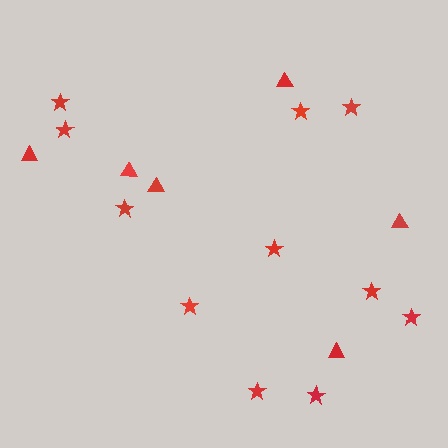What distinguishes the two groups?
There are 2 groups: one group of triangles (6) and one group of stars (11).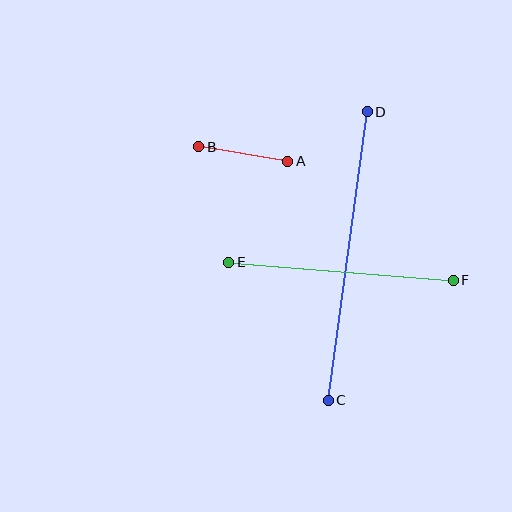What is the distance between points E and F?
The distance is approximately 225 pixels.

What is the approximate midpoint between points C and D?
The midpoint is at approximately (348, 256) pixels.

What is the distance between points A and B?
The distance is approximately 90 pixels.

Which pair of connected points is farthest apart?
Points C and D are farthest apart.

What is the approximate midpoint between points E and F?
The midpoint is at approximately (341, 271) pixels.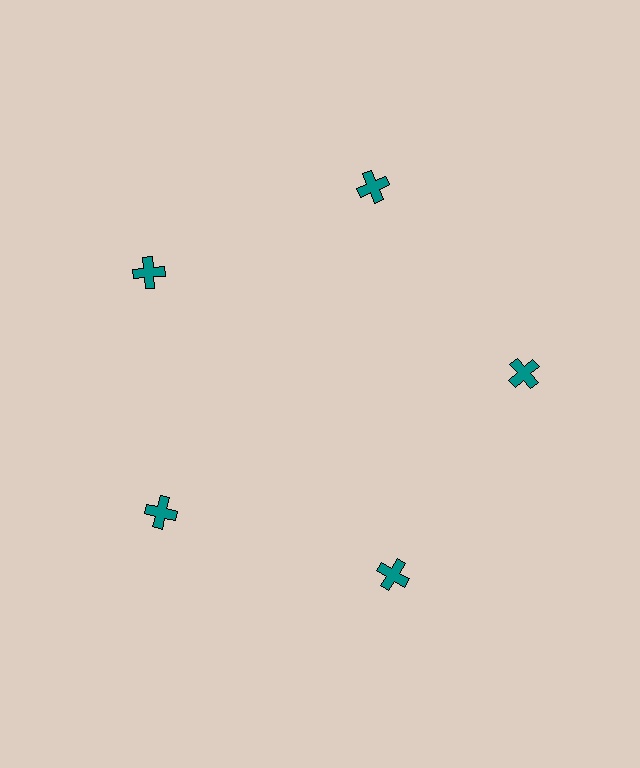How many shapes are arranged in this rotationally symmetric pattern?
There are 5 shapes, arranged in 5 groups of 1.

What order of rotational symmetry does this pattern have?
This pattern has 5-fold rotational symmetry.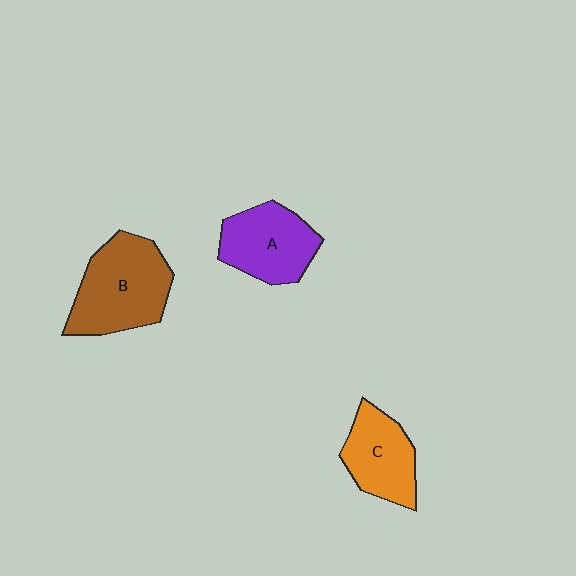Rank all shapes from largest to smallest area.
From largest to smallest: B (brown), A (purple), C (orange).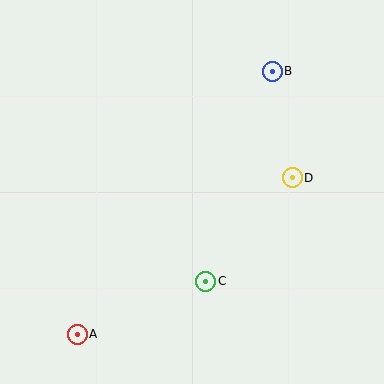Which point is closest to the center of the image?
Point C at (206, 281) is closest to the center.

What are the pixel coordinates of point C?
Point C is at (206, 281).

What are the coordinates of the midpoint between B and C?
The midpoint between B and C is at (239, 176).